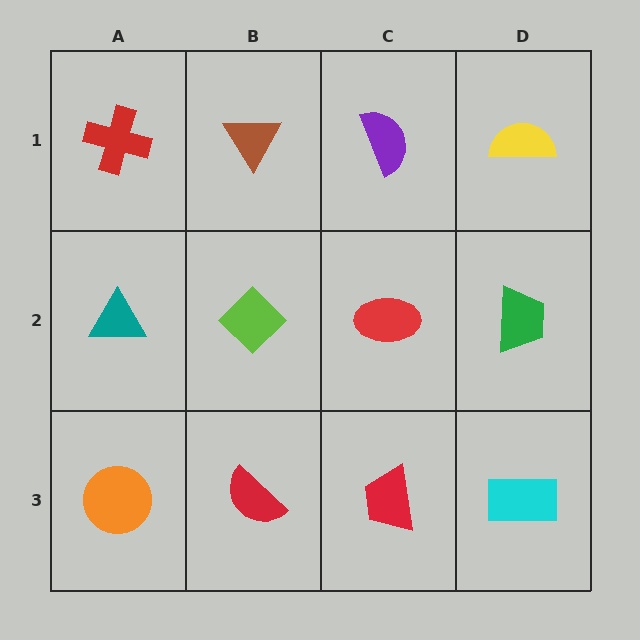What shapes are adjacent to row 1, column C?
A red ellipse (row 2, column C), a brown triangle (row 1, column B), a yellow semicircle (row 1, column D).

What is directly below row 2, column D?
A cyan rectangle.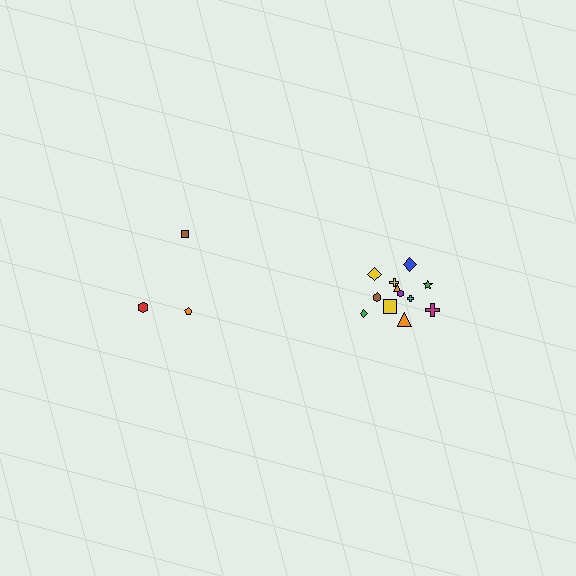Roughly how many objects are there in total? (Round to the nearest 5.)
Roughly 15 objects in total.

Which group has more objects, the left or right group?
The right group.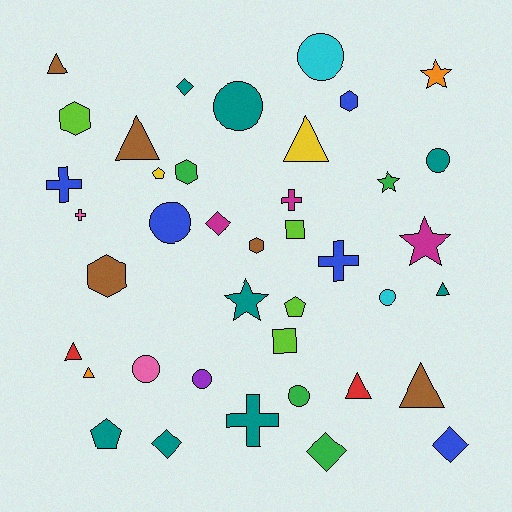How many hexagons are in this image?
There are 5 hexagons.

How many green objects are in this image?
There are 4 green objects.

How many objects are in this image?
There are 40 objects.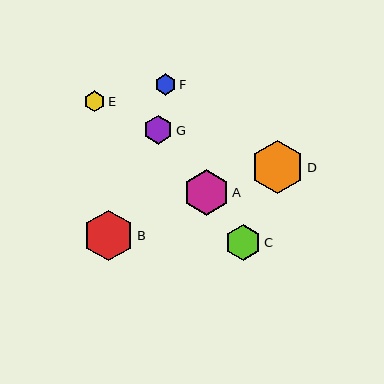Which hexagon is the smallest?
Hexagon E is the smallest with a size of approximately 21 pixels.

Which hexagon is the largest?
Hexagon D is the largest with a size of approximately 53 pixels.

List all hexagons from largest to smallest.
From largest to smallest: D, B, A, C, G, F, E.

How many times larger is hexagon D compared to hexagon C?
Hexagon D is approximately 1.5 times the size of hexagon C.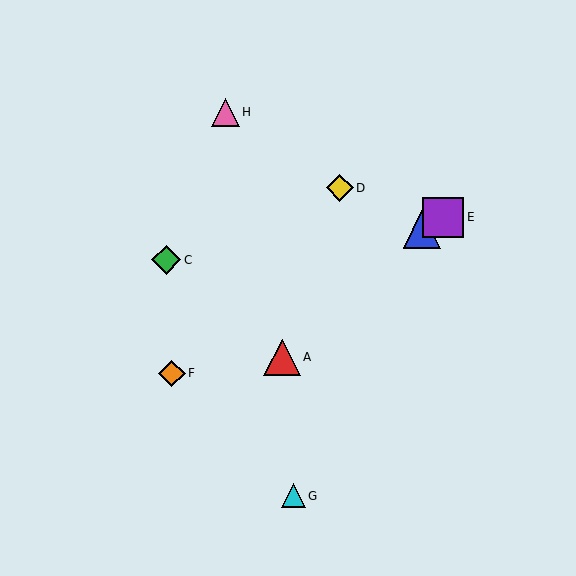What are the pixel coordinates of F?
Object F is at (172, 374).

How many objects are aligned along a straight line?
3 objects (B, E, F) are aligned along a straight line.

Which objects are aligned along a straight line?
Objects B, E, F are aligned along a straight line.